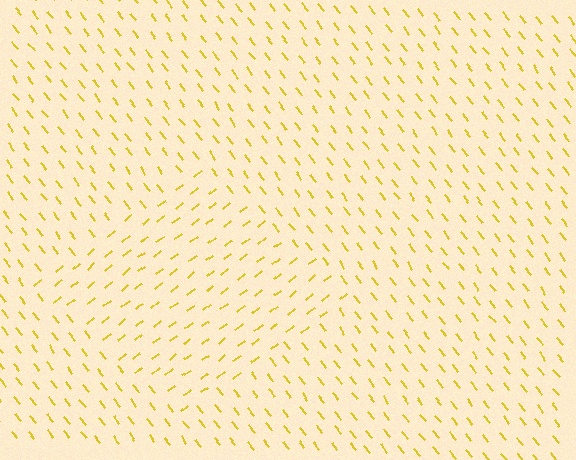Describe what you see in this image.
The image is filled with small yellow line segments. A diamond region in the image has lines oriented differently from the surrounding lines, creating a visible texture boundary.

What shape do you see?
I see a diamond.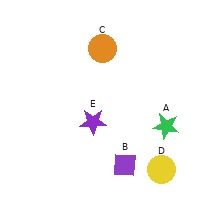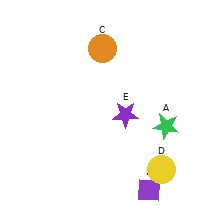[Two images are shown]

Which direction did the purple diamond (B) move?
The purple diamond (B) moved down.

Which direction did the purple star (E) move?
The purple star (E) moved right.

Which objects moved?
The objects that moved are: the purple diamond (B), the purple star (E).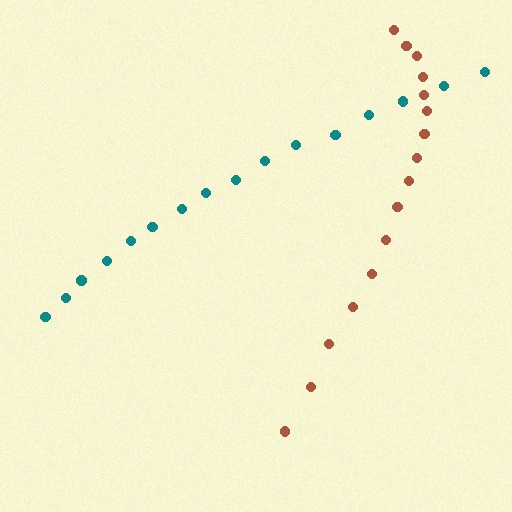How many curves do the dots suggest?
There are 2 distinct paths.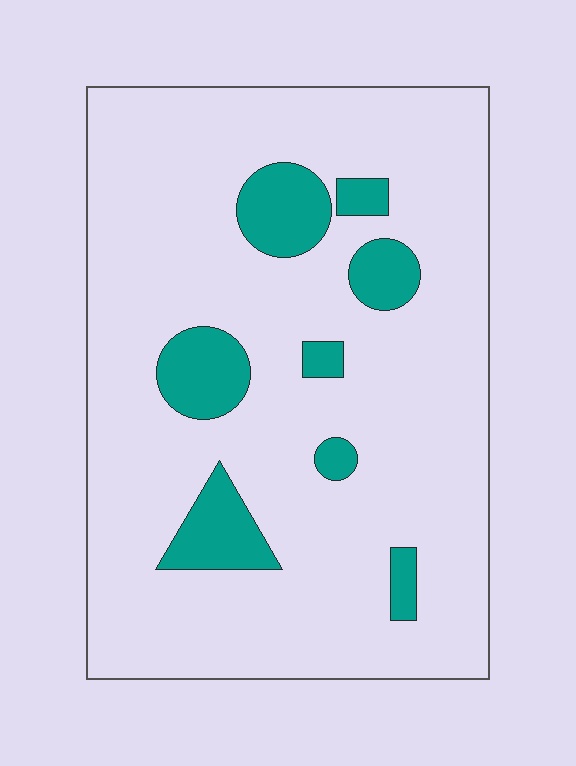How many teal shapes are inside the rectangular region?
8.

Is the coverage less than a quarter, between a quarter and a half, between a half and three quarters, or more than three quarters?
Less than a quarter.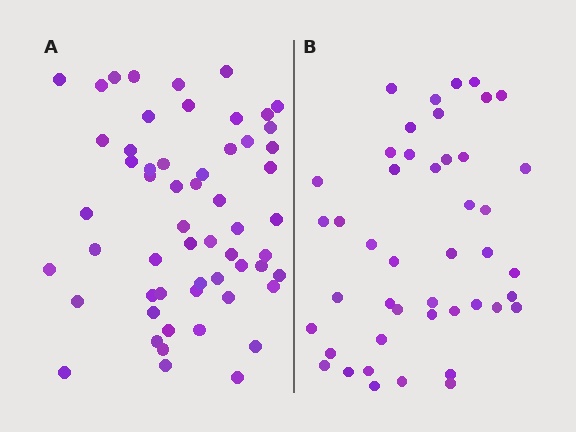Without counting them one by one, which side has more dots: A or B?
Region A (the left region) has more dots.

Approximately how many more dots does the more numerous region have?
Region A has roughly 12 or so more dots than region B.